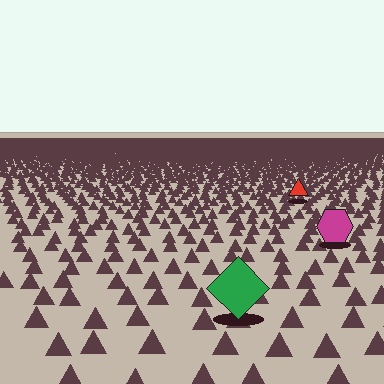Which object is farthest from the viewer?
The red triangle is farthest from the viewer. It appears smaller and the ground texture around it is denser.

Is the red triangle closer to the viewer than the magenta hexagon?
No. The magenta hexagon is closer — you can tell from the texture gradient: the ground texture is coarser near it.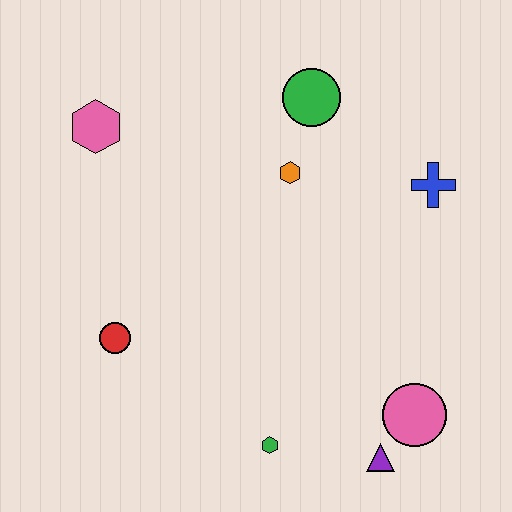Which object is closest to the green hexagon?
The purple triangle is closest to the green hexagon.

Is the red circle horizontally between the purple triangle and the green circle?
No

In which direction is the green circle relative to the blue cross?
The green circle is to the left of the blue cross.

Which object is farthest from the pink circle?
The pink hexagon is farthest from the pink circle.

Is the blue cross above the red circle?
Yes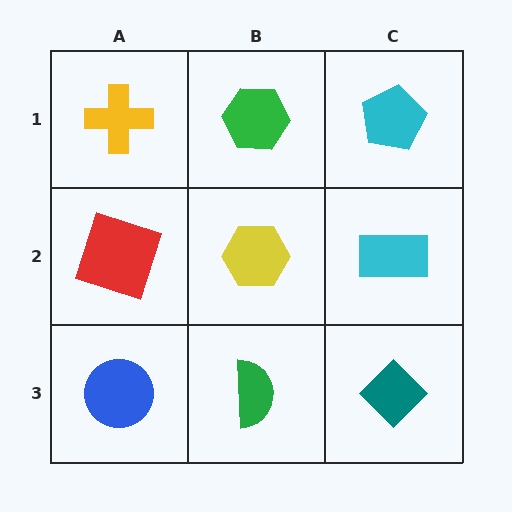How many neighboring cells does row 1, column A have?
2.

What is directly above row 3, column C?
A cyan rectangle.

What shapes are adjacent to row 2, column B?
A green hexagon (row 1, column B), a green semicircle (row 3, column B), a red square (row 2, column A), a cyan rectangle (row 2, column C).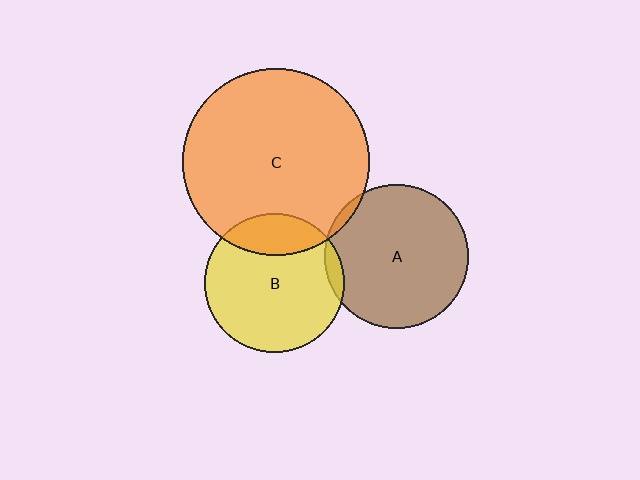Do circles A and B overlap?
Yes.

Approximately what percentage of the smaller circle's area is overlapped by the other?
Approximately 5%.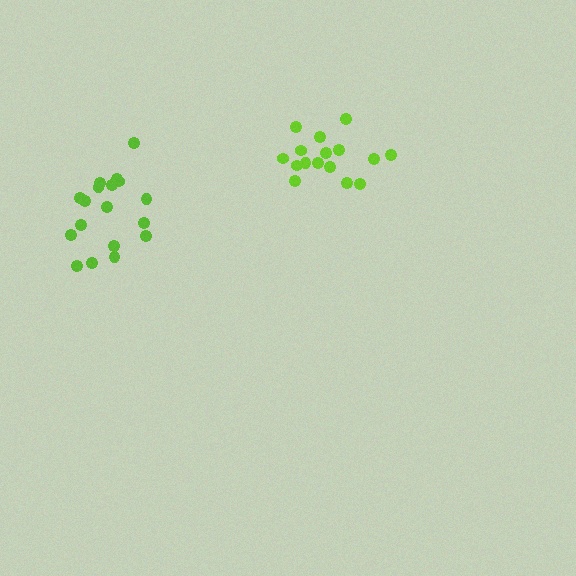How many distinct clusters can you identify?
There are 2 distinct clusters.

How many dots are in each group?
Group 1: 18 dots, Group 2: 16 dots (34 total).